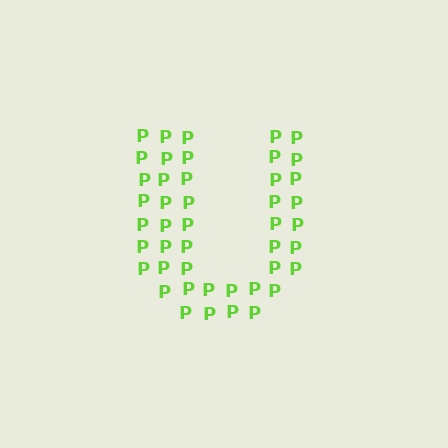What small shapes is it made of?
It is made of small letter P's.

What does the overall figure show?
The overall figure shows the letter U.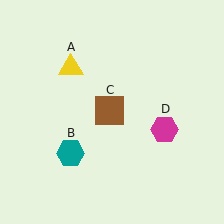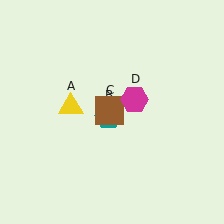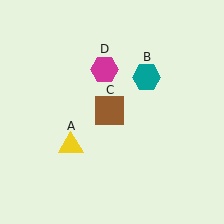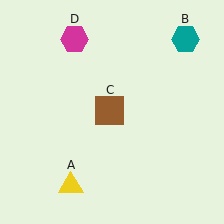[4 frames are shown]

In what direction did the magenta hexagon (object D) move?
The magenta hexagon (object D) moved up and to the left.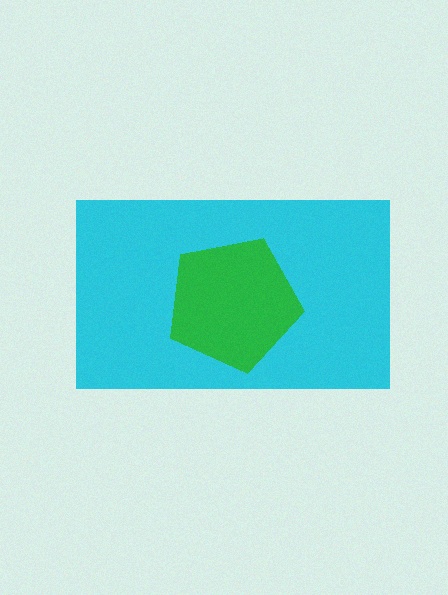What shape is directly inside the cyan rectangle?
The green pentagon.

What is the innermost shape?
The green pentagon.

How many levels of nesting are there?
2.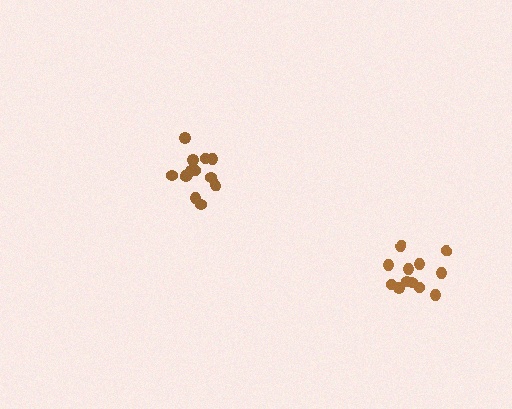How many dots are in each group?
Group 1: 13 dots, Group 2: 12 dots (25 total).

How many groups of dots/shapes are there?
There are 2 groups.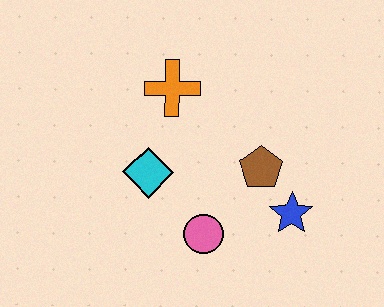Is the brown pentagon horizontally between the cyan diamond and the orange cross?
No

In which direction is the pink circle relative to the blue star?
The pink circle is to the left of the blue star.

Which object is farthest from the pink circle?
The orange cross is farthest from the pink circle.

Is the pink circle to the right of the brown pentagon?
No